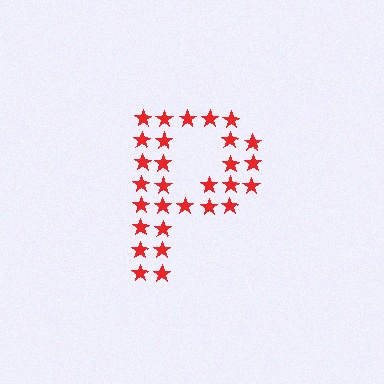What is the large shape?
The large shape is the letter P.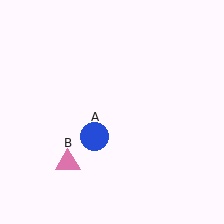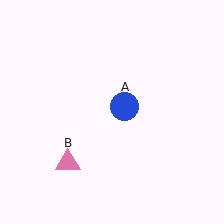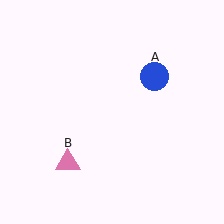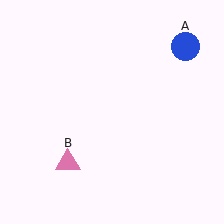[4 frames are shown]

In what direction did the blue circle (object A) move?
The blue circle (object A) moved up and to the right.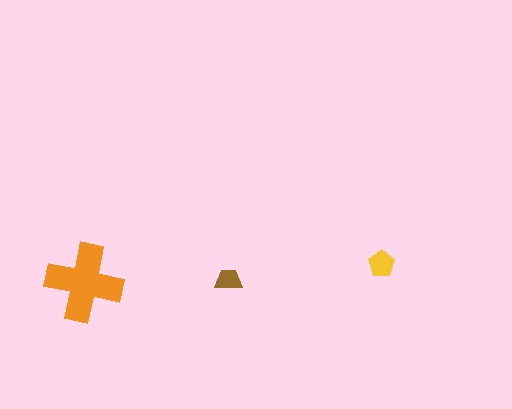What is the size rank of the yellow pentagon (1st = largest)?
2nd.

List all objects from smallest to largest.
The brown trapezoid, the yellow pentagon, the orange cross.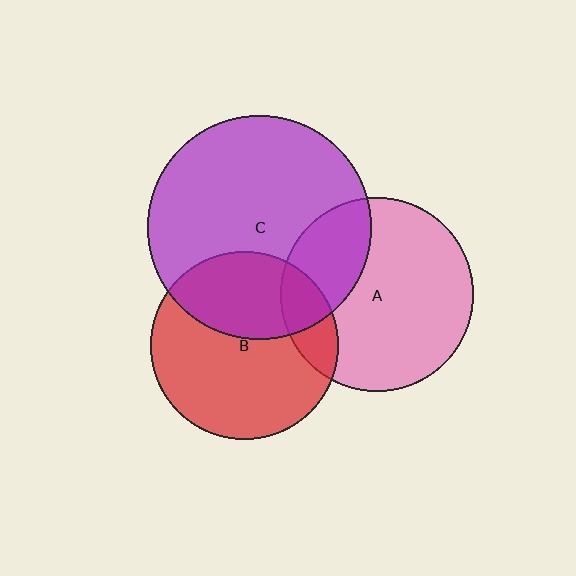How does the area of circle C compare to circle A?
Approximately 1.3 times.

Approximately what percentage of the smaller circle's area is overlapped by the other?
Approximately 35%.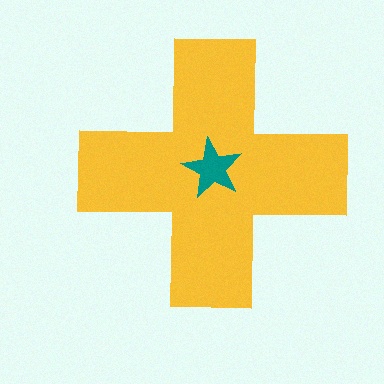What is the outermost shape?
The yellow cross.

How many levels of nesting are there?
2.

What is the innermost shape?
The teal star.